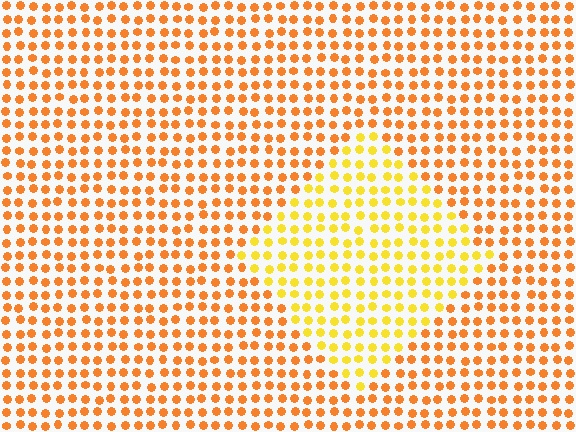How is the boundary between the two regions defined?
The boundary is defined purely by a slight shift in hue (about 29 degrees). Spacing, size, and orientation are identical on both sides.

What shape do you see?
I see a diamond.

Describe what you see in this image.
The image is filled with small orange elements in a uniform arrangement. A diamond-shaped region is visible where the elements are tinted to a slightly different hue, forming a subtle color boundary.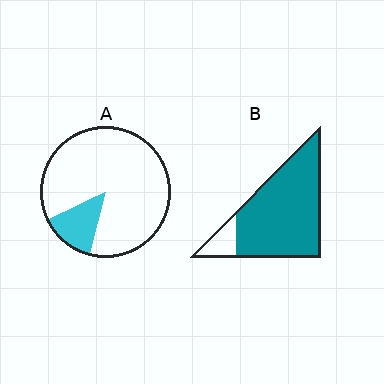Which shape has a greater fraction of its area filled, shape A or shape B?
Shape B.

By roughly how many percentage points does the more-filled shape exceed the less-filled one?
By roughly 75 percentage points (B over A).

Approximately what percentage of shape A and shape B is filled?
A is approximately 15% and B is approximately 90%.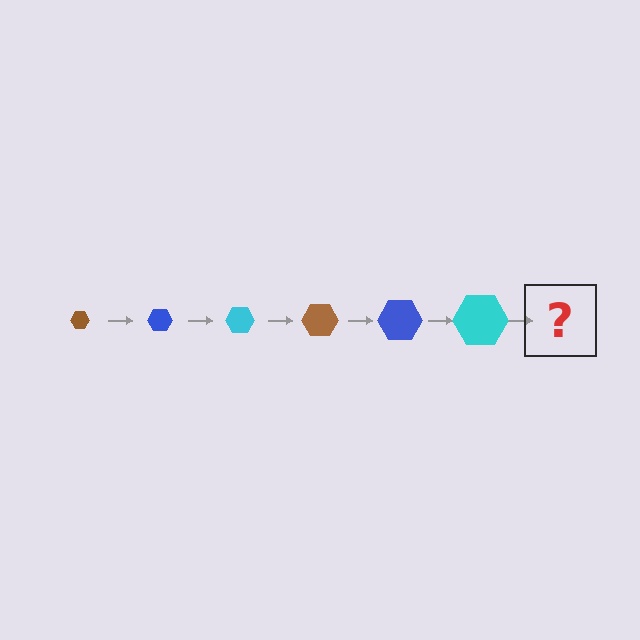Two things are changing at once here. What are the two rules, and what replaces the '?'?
The two rules are that the hexagon grows larger each step and the color cycles through brown, blue, and cyan. The '?' should be a brown hexagon, larger than the previous one.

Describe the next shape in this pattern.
It should be a brown hexagon, larger than the previous one.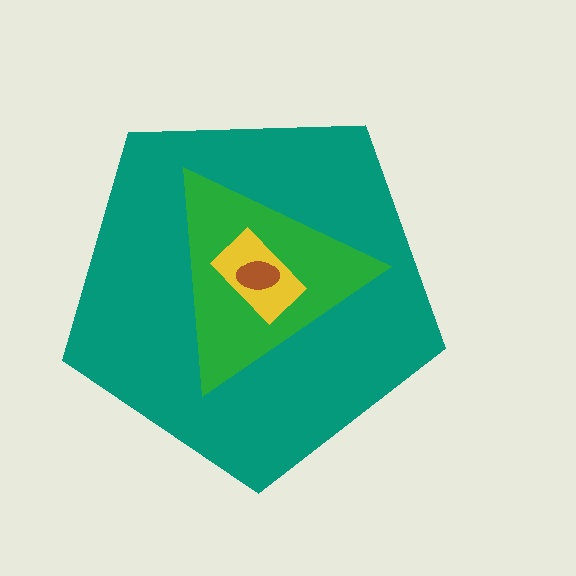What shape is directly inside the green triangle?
The yellow rectangle.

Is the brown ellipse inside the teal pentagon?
Yes.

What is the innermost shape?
The brown ellipse.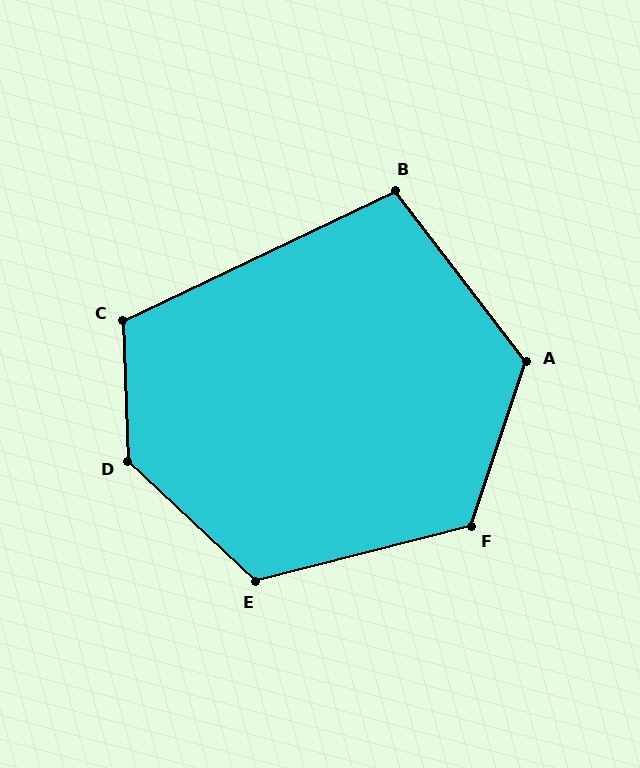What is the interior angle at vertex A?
Approximately 124 degrees (obtuse).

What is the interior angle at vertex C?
Approximately 113 degrees (obtuse).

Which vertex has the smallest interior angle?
B, at approximately 102 degrees.